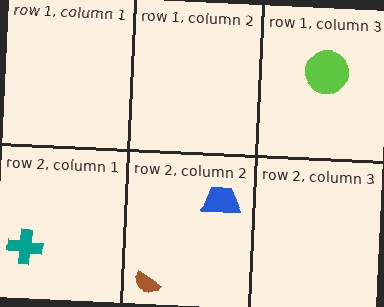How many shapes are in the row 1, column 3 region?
1.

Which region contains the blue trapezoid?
The row 2, column 2 region.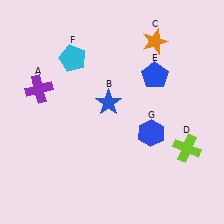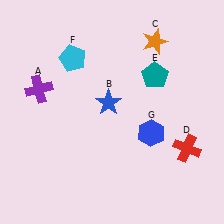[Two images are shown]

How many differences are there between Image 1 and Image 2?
There are 2 differences between the two images.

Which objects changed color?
D changed from lime to red. E changed from blue to teal.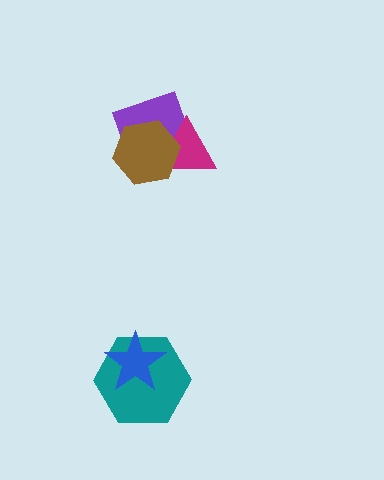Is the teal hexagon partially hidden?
Yes, it is partially covered by another shape.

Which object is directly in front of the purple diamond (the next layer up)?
The magenta triangle is directly in front of the purple diamond.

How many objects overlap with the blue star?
1 object overlaps with the blue star.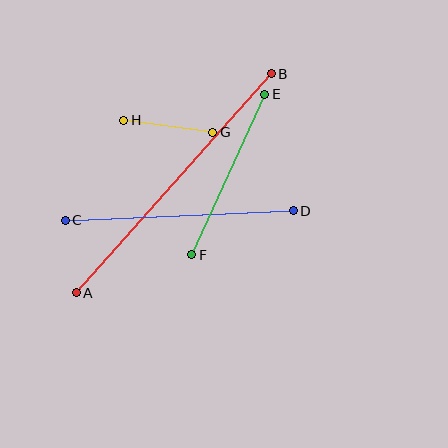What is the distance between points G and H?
The distance is approximately 90 pixels.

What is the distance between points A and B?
The distance is approximately 294 pixels.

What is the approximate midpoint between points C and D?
The midpoint is at approximately (179, 216) pixels.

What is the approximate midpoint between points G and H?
The midpoint is at approximately (168, 126) pixels.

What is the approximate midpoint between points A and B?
The midpoint is at approximately (174, 183) pixels.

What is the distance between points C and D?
The distance is approximately 228 pixels.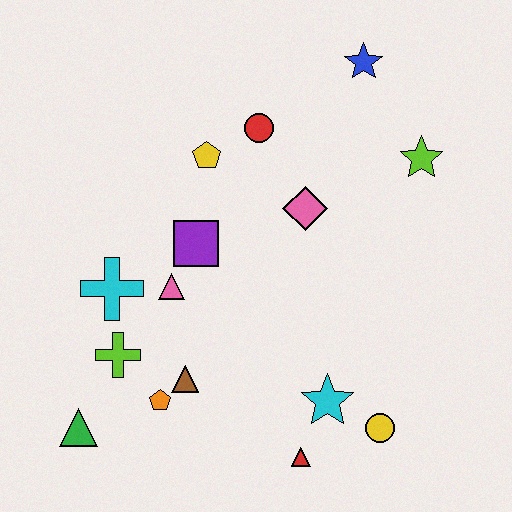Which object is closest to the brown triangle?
The orange pentagon is closest to the brown triangle.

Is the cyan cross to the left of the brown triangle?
Yes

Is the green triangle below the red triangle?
No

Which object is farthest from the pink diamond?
The green triangle is farthest from the pink diamond.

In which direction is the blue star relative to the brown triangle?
The blue star is above the brown triangle.